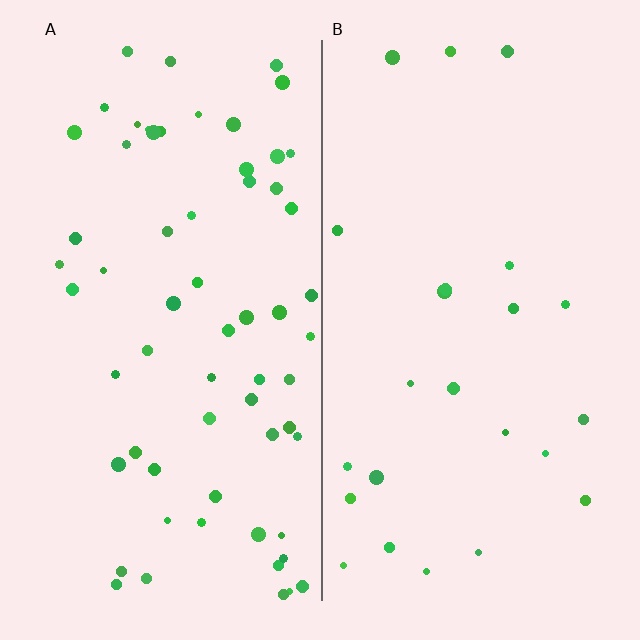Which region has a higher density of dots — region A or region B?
A (the left).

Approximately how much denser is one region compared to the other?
Approximately 2.6× — region A over region B.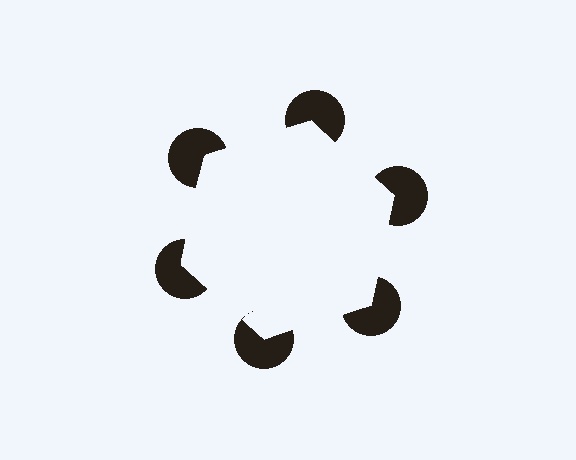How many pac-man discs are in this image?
There are 6 — one at each vertex of the illusory hexagon.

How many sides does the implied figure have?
6 sides.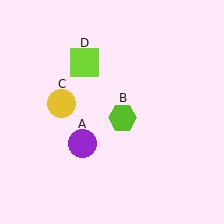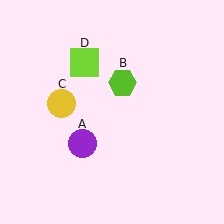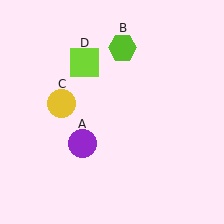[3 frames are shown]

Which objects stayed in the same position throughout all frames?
Purple circle (object A) and yellow circle (object C) and lime square (object D) remained stationary.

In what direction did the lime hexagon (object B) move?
The lime hexagon (object B) moved up.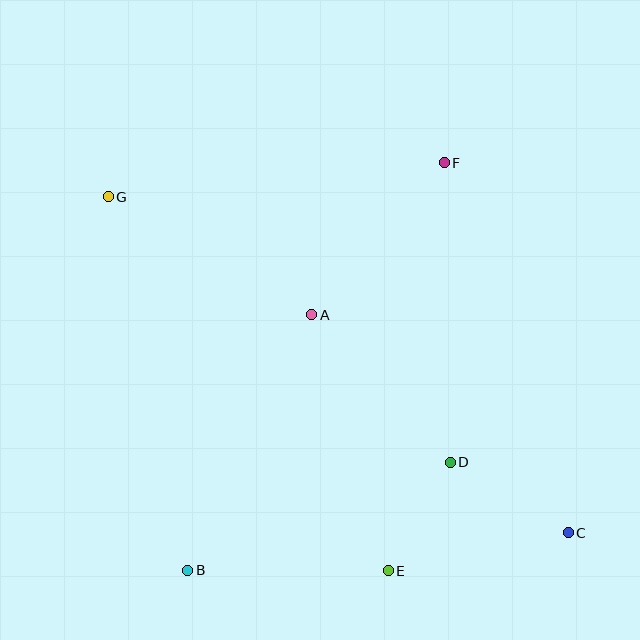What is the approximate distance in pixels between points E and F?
The distance between E and F is approximately 412 pixels.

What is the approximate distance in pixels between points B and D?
The distance between B and D is approximately 284 pixels.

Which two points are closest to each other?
Points D and E are closest to each other.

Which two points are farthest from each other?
Points C and G are farthest from each other.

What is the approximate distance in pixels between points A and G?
The distance between A and G is approximately 235 pixels.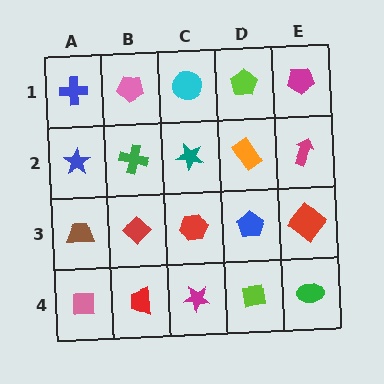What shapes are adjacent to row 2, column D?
A lime pentagon (row 1, column D), a blue pentagon (row 3, column D), a teal star (row 2, column C), a magenta arrow (row 2, column E).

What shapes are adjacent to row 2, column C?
A cyan circle (row 1, column C), a red hexagon (row 3, column C), a green cross (row 2, column B), an orange rectangle (row 2, column D).